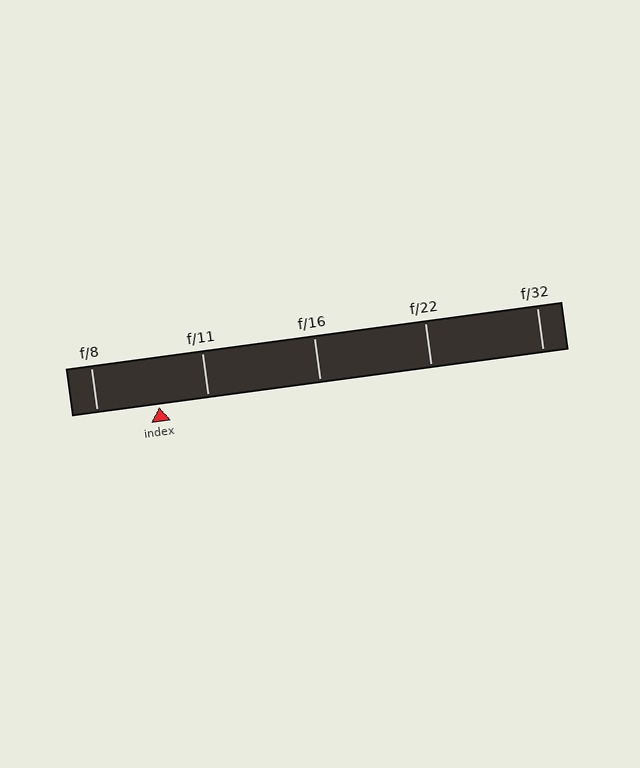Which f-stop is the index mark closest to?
The index mark is closest to f/11.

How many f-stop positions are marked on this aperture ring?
There are 5 f-stop positions marked.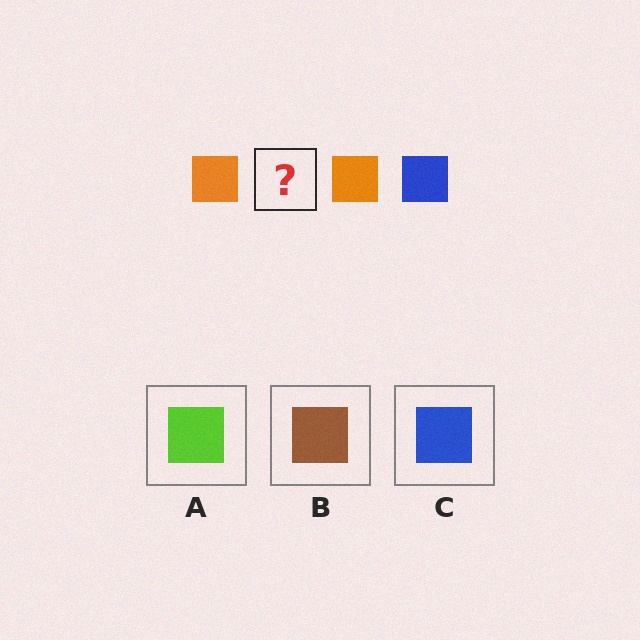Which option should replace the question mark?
Option C.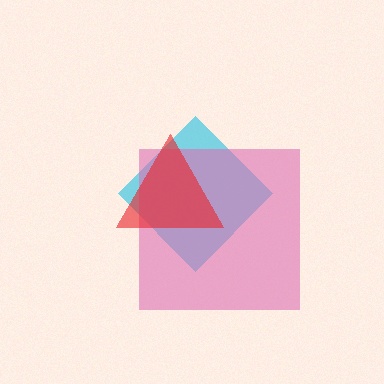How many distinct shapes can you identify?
There are 3 distinct shapes: a cyan diamond, a pink square, a red triangle.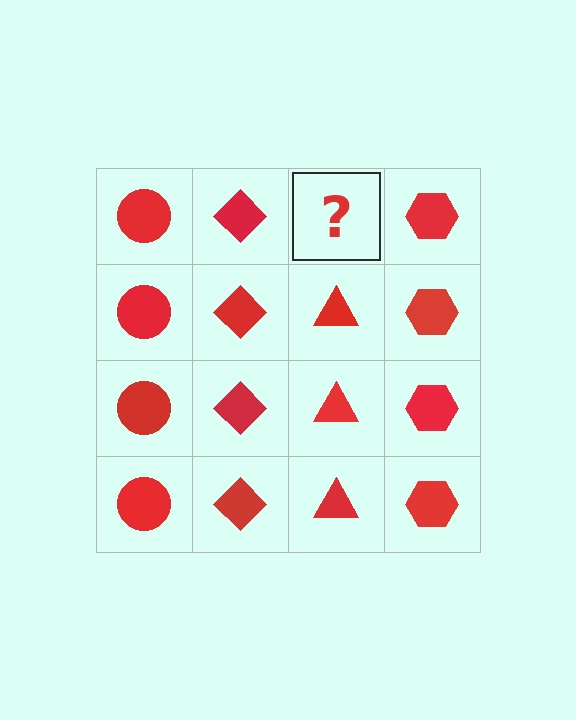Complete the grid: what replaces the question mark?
The question mark should be replaced with a red triangle.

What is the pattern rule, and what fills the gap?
The rule is that each column has a consistent shape. The gap should be filled with a red triangle.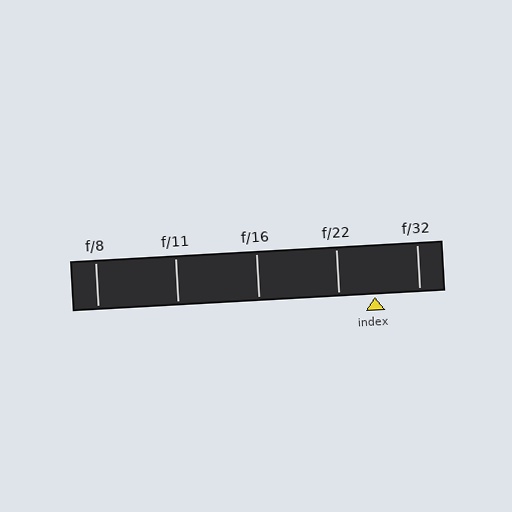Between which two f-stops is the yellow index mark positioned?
The index mark is between f/22 and f/32.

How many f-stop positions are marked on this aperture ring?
There are 5 f-stop positions marked.